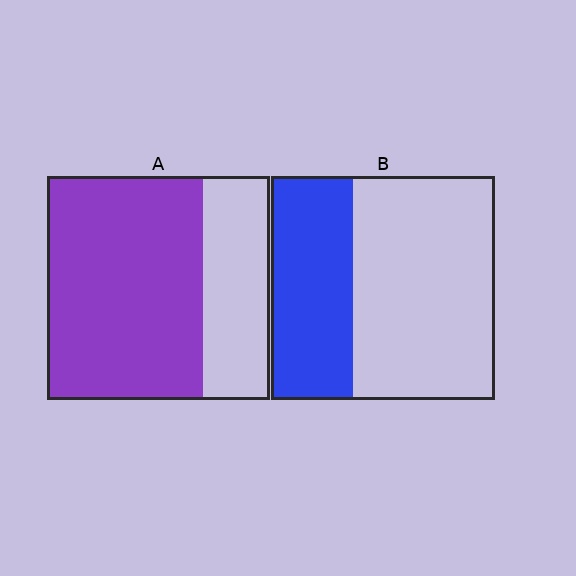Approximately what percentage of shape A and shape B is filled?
A is approximately 70% and B is approximately 35%.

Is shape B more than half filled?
No.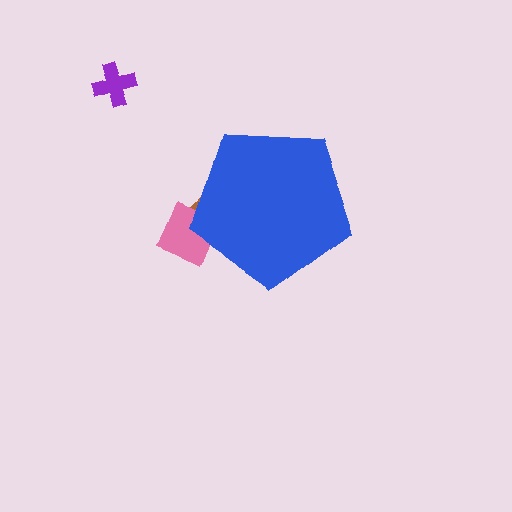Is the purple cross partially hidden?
No, the purple cross is fully visible.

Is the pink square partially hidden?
Yes, the pink square is partially hidden behind the blue pentagon.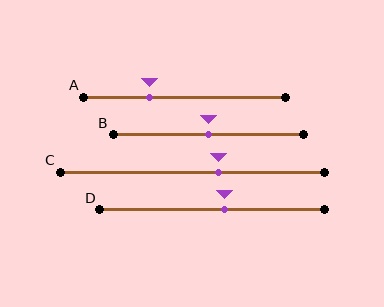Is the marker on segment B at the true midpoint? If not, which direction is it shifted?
Yes, the marker on segment B is at the true midpoint.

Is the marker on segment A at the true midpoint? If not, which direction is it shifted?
No, the marker on segment A is shifted to the left by about 17% of the segment length.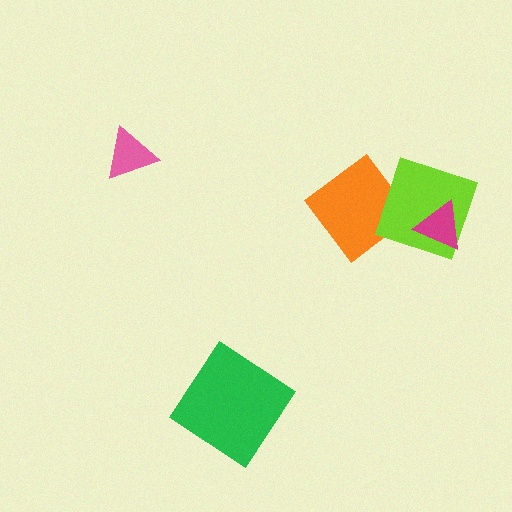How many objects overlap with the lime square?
2 objects overlap with the lime square.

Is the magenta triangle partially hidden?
No, no other shape covers it.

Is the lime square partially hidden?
Yes, it is partially covered by another shape.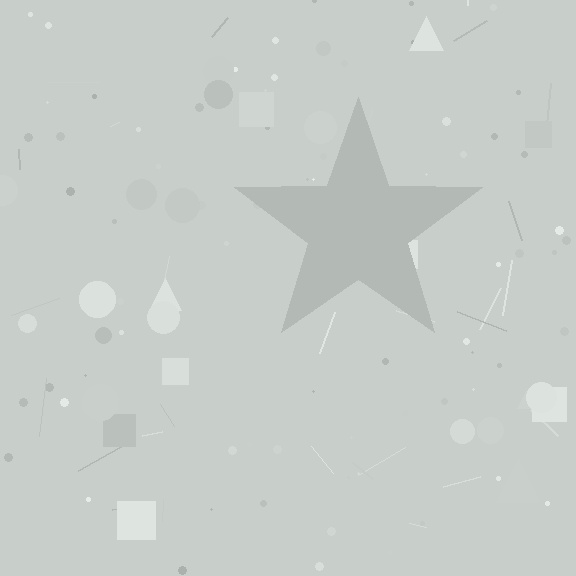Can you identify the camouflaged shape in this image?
The camouflaged shape is a star.